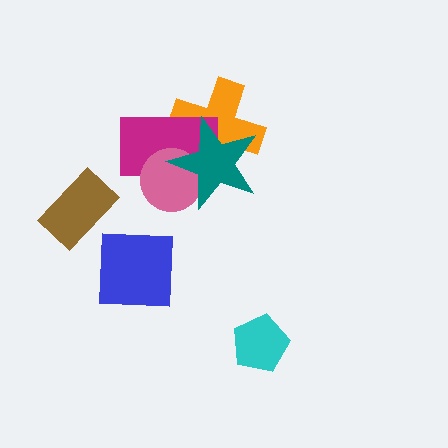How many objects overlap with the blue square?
0 objects overlap with the blue square.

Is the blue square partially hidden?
No, no other shape covers it.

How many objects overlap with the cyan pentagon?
0 objects overlap with the cyan pentagon.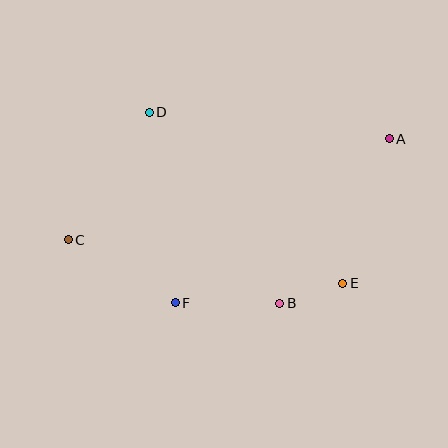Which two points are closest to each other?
Points B and E are closest to each other.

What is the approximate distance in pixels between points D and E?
The distance between D and E is approximately 258 pixels.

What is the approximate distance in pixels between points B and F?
The distance between B and F is approximately 105 pixels.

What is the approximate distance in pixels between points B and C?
The distance between B and C is approximately 221 pixels.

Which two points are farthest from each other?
Points A and C are farthest from each other.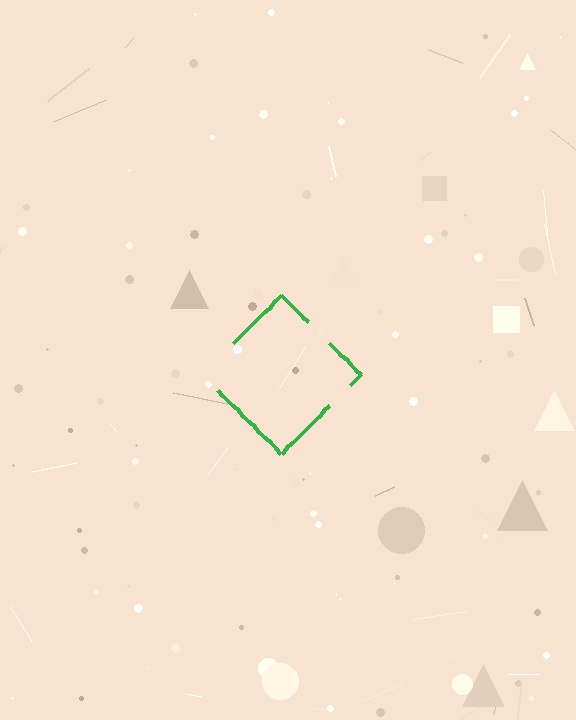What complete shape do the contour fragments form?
The contour fragments form a diamond.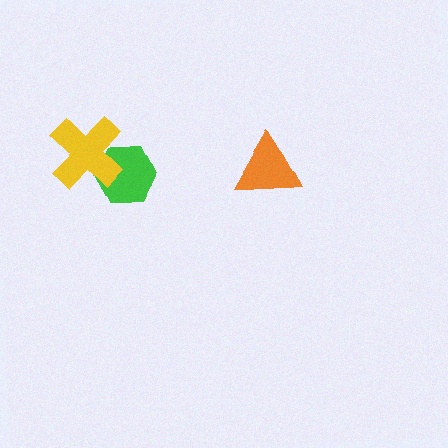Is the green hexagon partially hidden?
Yes, it is partially covered by another shape.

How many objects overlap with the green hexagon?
1 object overlaps with the green hexagon.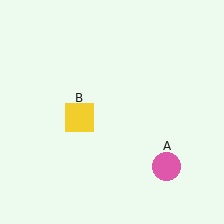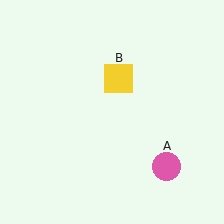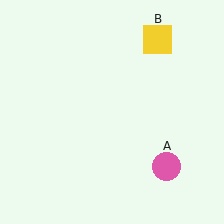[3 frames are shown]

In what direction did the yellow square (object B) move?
The yellow square (object B) moved up and to the right.